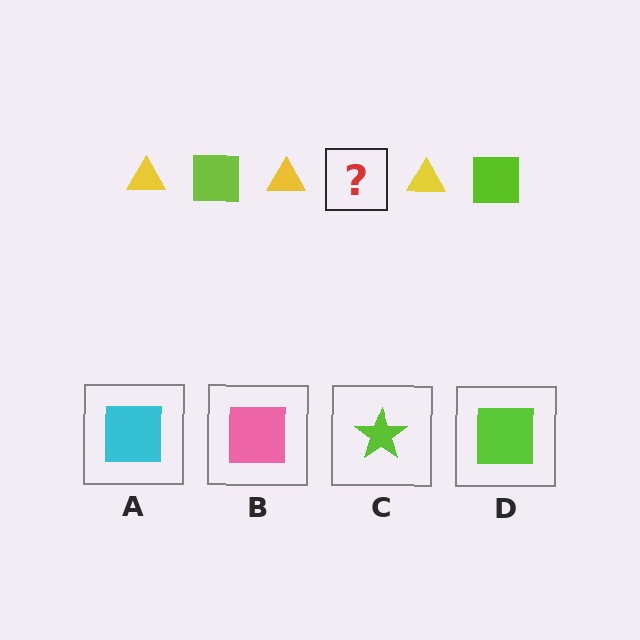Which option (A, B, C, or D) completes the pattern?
D.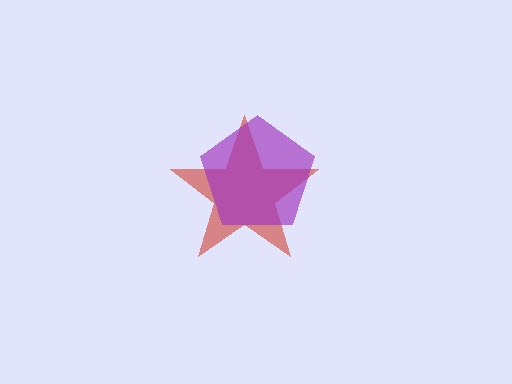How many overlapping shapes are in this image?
There are 2 overlapping shapes in the image.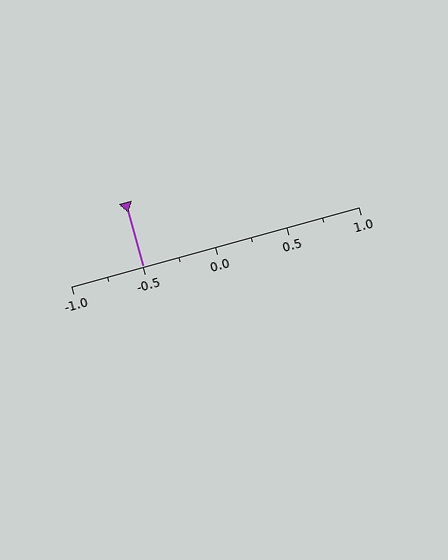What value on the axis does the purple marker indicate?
The marker indicates approximately -0.5.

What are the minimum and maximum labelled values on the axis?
The axis runs from -1.0 to 1.0.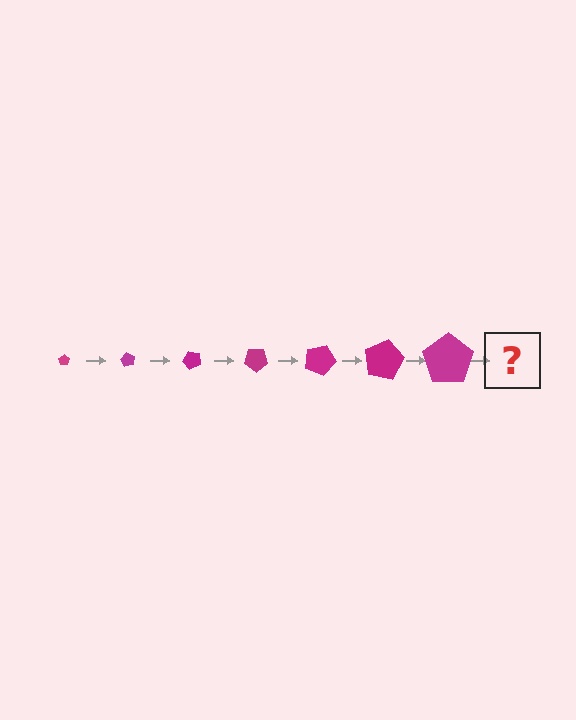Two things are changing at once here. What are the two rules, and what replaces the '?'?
The two rules are that the pentagon grows larger each step and it rotates 60 degrees each step. The '?' should be a pentagon, larger than the previous one and rotated 420 degrees from the start.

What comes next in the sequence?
The next element should be a pentagon, larger than the previous one and rotated 420 degrees from the start.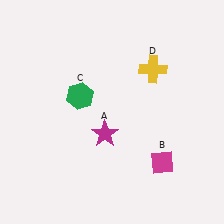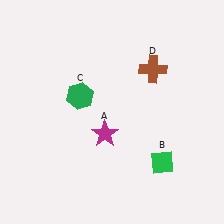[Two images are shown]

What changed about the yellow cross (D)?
In Image 1, D is yellow. In Image 2, it changed to brown.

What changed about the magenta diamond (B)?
In Image 1, B is magenta. In Image 2, it changed to green.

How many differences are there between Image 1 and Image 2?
There are 2 differences between the two images.